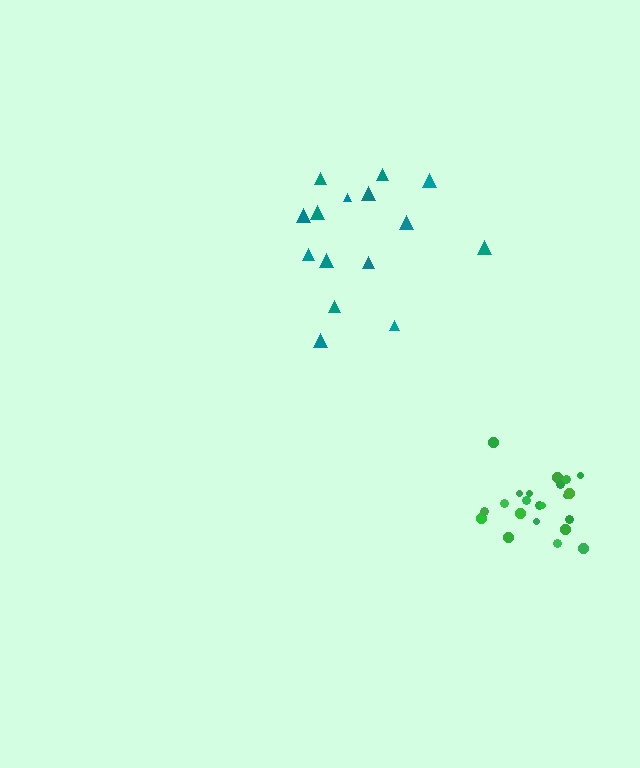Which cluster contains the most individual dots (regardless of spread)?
Green (22).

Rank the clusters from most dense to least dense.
green, teal.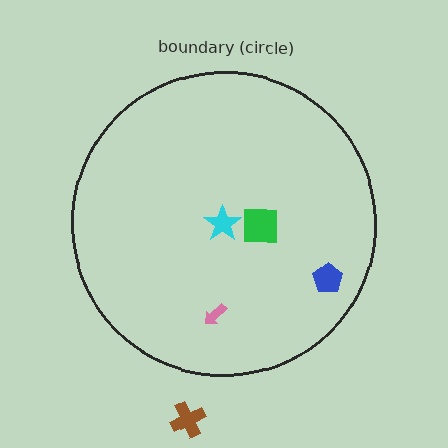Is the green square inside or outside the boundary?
Inside.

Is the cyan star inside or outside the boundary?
Inside.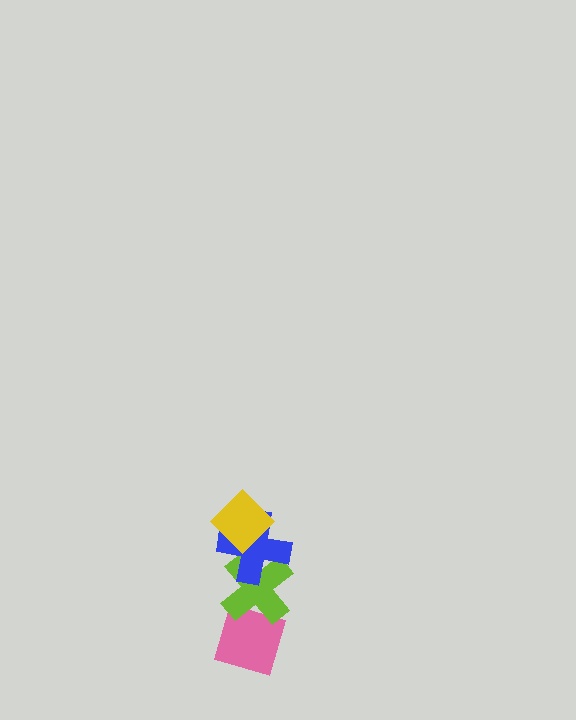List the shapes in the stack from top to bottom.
From top to bottom: the yellow diamond, the blue cross, the lime cross, the pink diamond.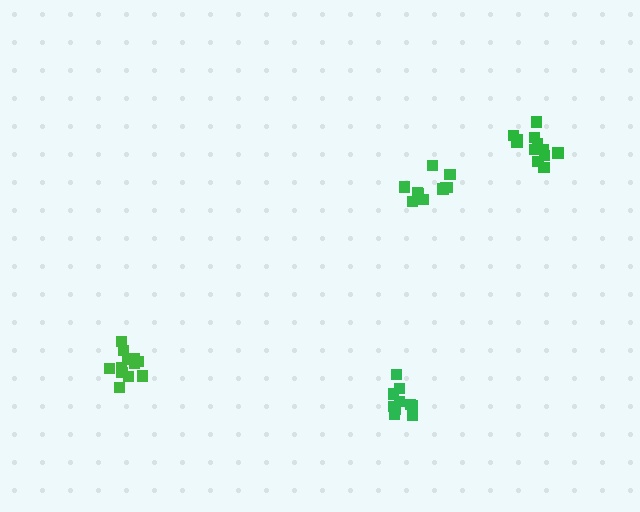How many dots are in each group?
Group 1: 10 dots, Group 2: 10 dots, Group 3: 12 dots, Group 4: 12 dots (44 total).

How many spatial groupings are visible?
There are 4 spatial groupings.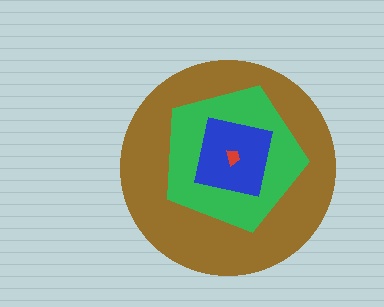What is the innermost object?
The red trapezoid.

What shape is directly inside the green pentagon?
The blue square.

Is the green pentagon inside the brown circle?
Yes.